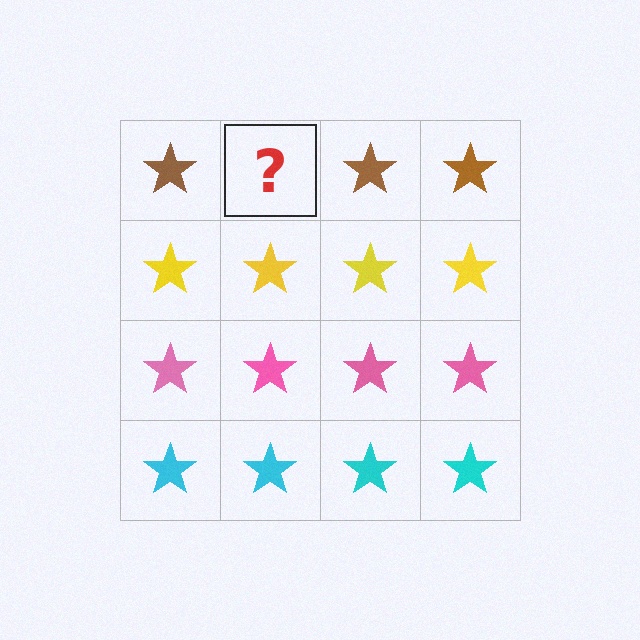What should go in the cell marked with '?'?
The missing cell should contain a brown star.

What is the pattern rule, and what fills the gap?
The rule is that each row has a consistent color. The gap should be filled with a brown star.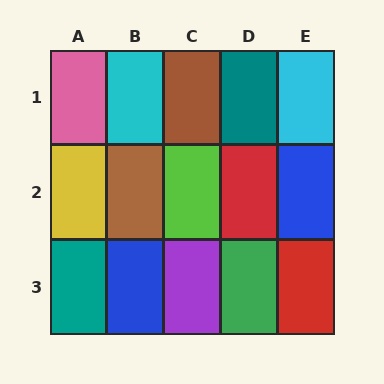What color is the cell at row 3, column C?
Purple.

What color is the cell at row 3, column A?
Teal.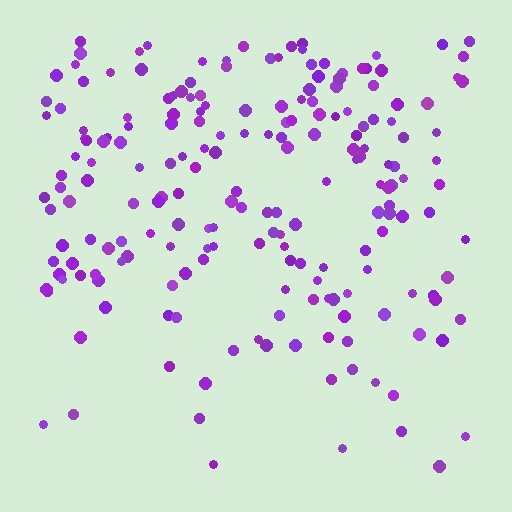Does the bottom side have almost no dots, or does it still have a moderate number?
Still a moderate number, just noticeably fewer than the top.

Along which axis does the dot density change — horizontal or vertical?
Vertical.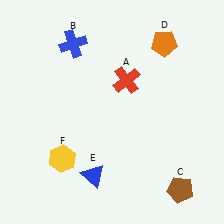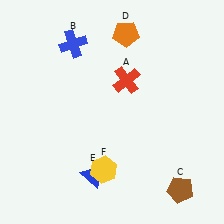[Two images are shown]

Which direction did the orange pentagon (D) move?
The orange pentagon (D) moved left.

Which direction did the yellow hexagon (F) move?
The yellow hexagon (F) moved right.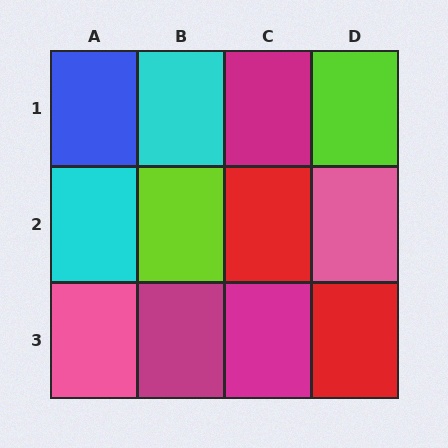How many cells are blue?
1 cell is blue.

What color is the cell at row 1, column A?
Blue.